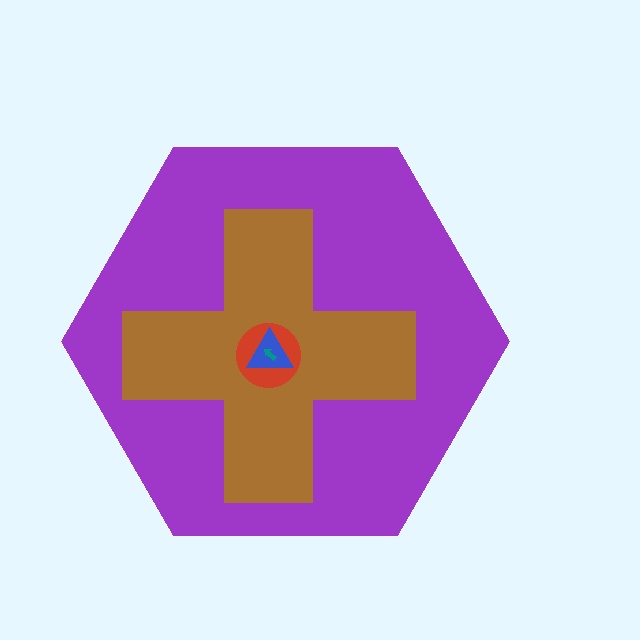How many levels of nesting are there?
5.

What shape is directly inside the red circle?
The blue triangle.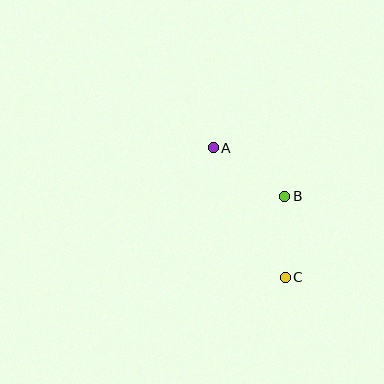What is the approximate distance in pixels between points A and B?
The distance between A and B is approximately 86 pixels.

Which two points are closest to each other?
Points B and C are closest to each other.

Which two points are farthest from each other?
Points A and C are farthest from each other.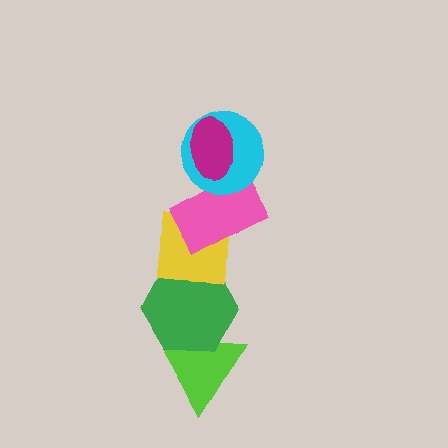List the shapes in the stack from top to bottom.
From top to bottom: the magenta ellipse, the cyan circle, the pink rectangle, the yellow square, the green hexagon, the lime triangle.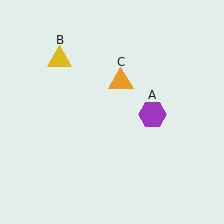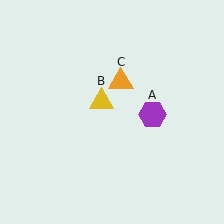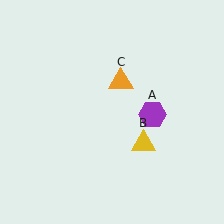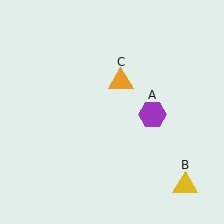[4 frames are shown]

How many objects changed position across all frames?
1 object changed position: yellow triangle (object B).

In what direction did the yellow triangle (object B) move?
The yellow triangle (object B) moved down and to the right.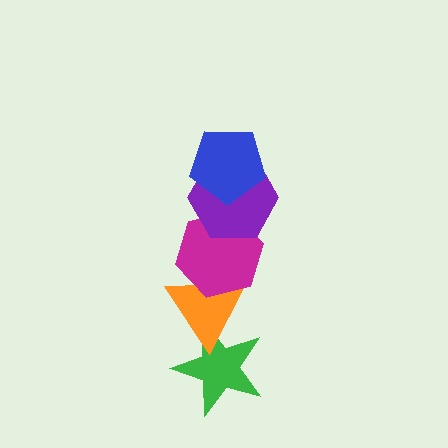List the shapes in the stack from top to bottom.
From top to bottom: the blue pentagon, the purple hexagon, the magenta hexagon, the orange triangle, the green star.